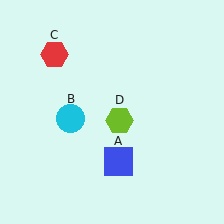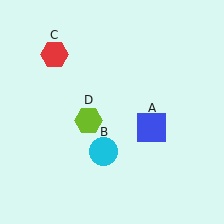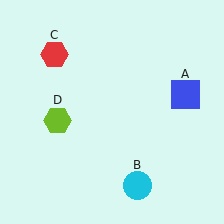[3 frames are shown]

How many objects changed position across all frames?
3 objects changed position: blue square (object A), cyan circle (object B), lime hexagon (object D).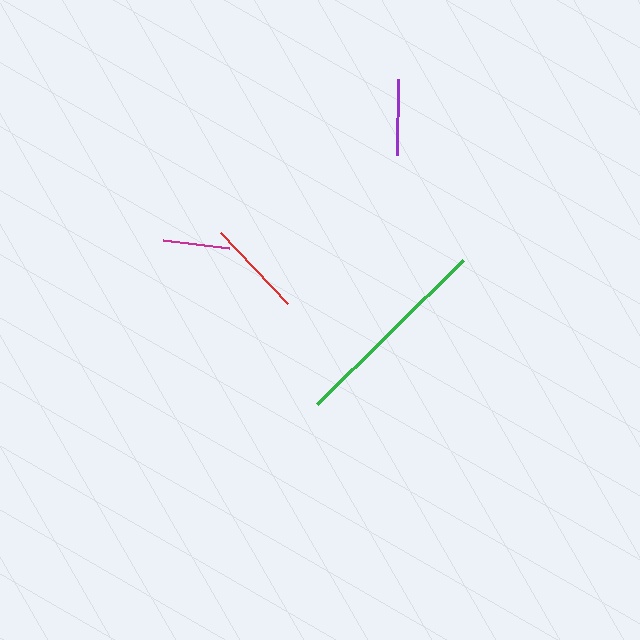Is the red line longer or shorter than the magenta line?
The red line is longer than the magenta line.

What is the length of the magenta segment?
The magenta segment is approximately 67 pixels long.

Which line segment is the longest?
The green line is the longest at approximately 205 pixels.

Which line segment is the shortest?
The magenta line is the shortest at approximately 67 pixels.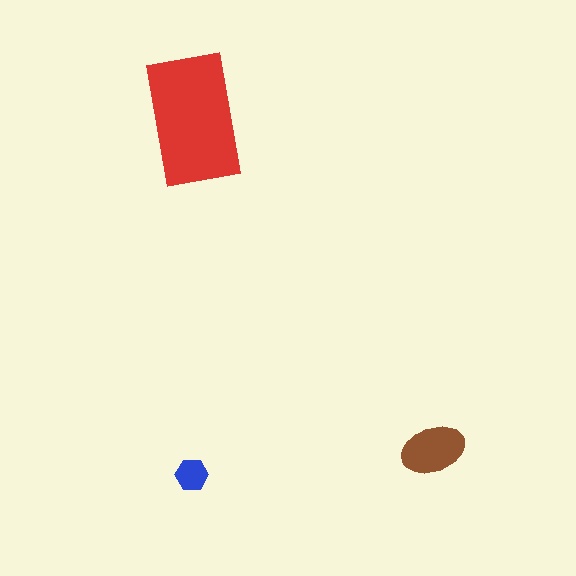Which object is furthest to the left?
The blue hexagon is leftmost.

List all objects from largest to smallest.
The red rectangle, the brown ellipse, the blue hexagon.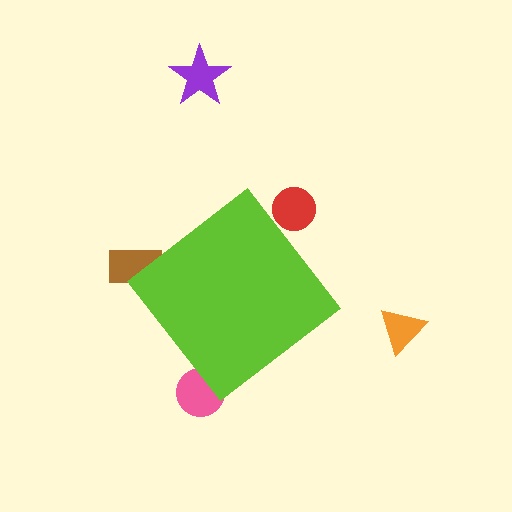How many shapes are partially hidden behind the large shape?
3 shapes are partially hidden.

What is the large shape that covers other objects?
A lime diamond.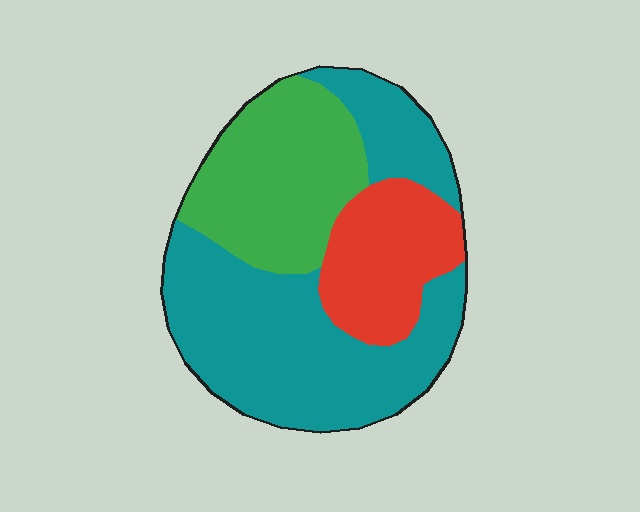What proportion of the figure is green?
Green takes up about one quarter (1/4) of the figure.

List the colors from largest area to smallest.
From largest to smallest: teal, green, red.